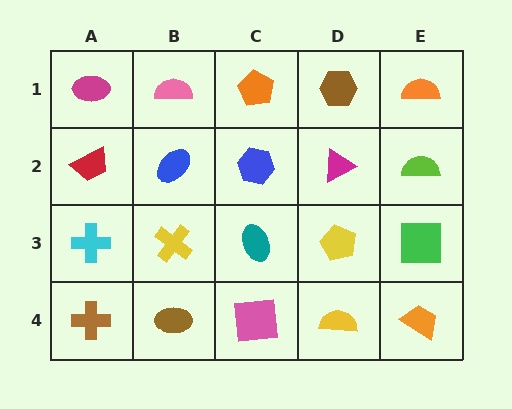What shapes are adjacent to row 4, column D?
A yellow pentagon (row 3, column D), a pink square (row 4, column C), an orange trapezoid (row 4, column E).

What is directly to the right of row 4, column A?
A brown ellipse.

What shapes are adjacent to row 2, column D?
A brown hexagon (row 1, column D), a yellow pentagon (row 3, column D), a blue hexagon (row 2, column C), a lime semicircle (row 2, column E).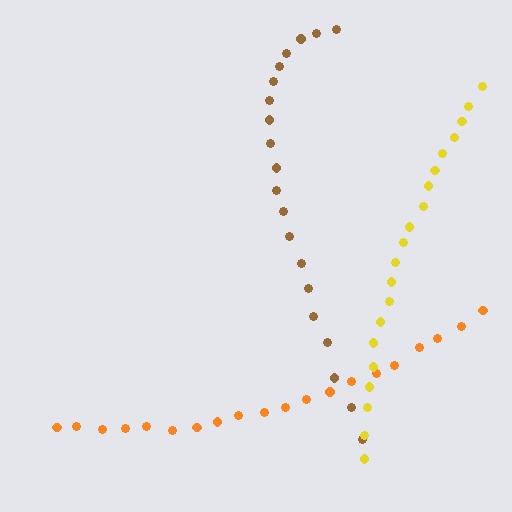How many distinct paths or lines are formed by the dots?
There are 3 distinct paths.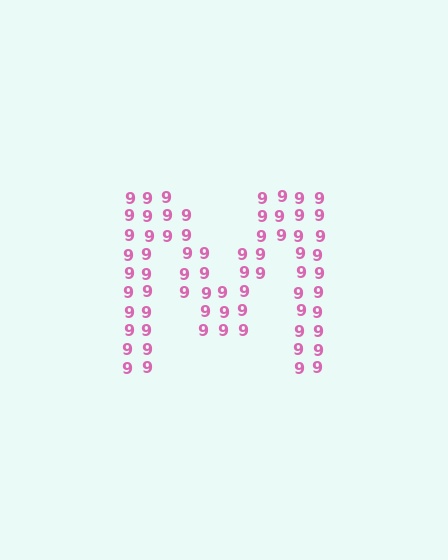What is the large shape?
The large shape is the letter M.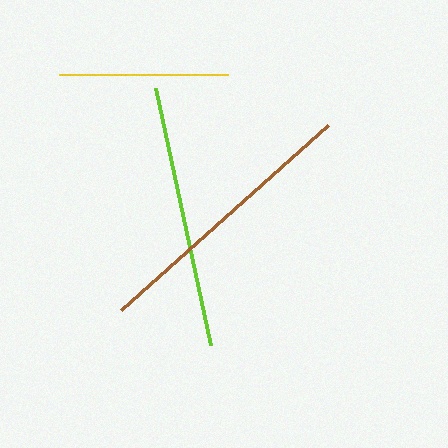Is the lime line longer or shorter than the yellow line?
The lime line is longer than the yellow line.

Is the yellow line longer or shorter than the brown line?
The brown line is longer than the yellow line.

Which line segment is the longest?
The brown line is the longest at approximately 277 pixels.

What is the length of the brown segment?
The brown segment is approximately 277 pixels long.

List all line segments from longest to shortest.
From longest to shortest: brown, lime, yellow.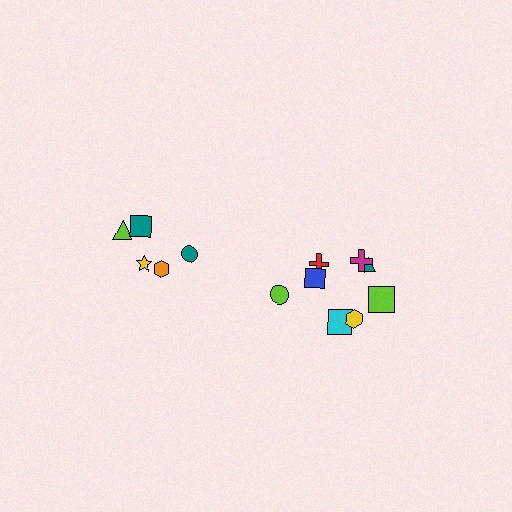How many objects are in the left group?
There are 5 objects.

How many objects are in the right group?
There are 8 objects.